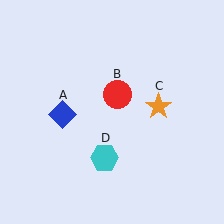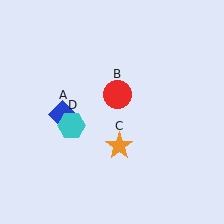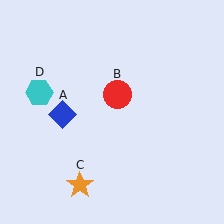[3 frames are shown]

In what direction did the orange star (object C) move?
The orange star (object C) moved down and to the left.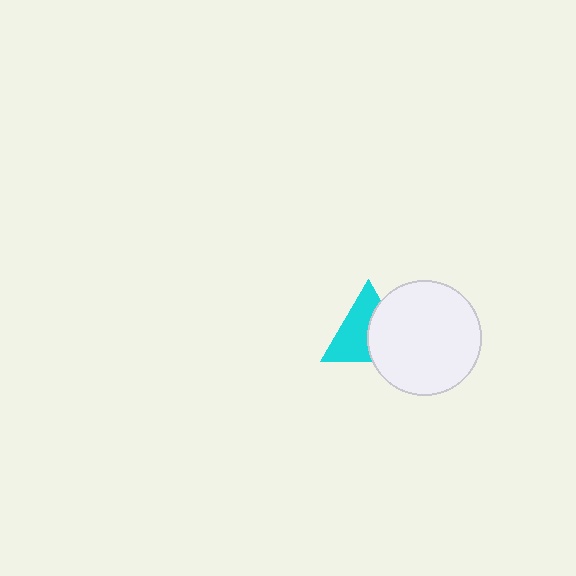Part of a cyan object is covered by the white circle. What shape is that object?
It is a triangle.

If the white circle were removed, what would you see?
You would see the complete cyan triangle.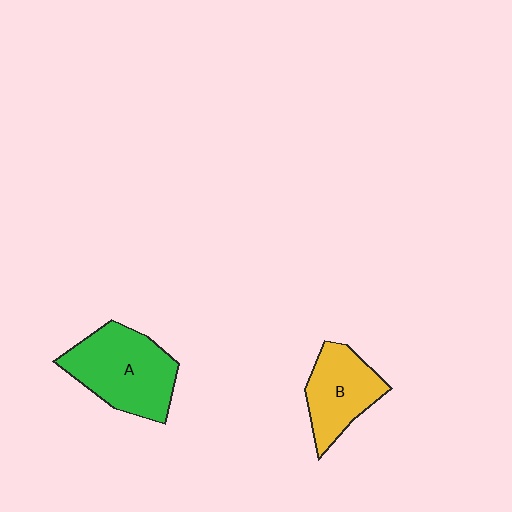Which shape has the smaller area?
Shape B (yellow).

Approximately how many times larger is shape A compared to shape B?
Approximately 1.4 times.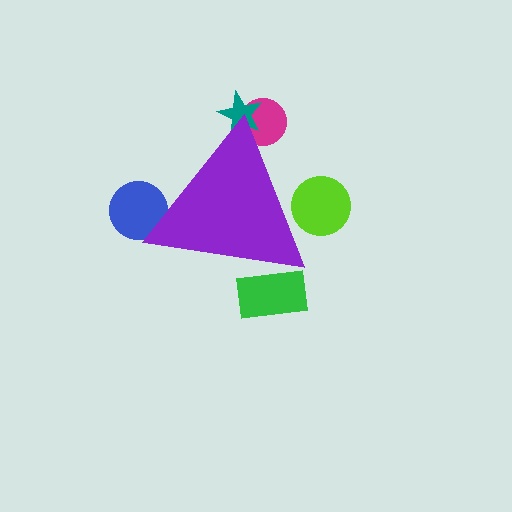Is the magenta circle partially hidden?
Yes, the magenta circle is partially hidden behind the purple triangle.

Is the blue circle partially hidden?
Yes, the blue circle is partially hidden behind the purple triangle.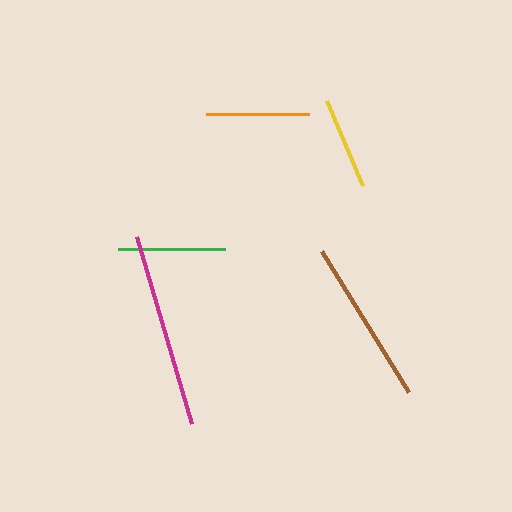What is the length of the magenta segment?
The magenta segment is approximately 195 pixels long.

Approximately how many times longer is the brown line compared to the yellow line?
The brown line is approximately 1.8 times the length of the yellow line.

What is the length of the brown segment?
The brown segment is approximately 166 pixels long.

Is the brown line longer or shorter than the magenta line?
The magenta line is longer than the brown line.